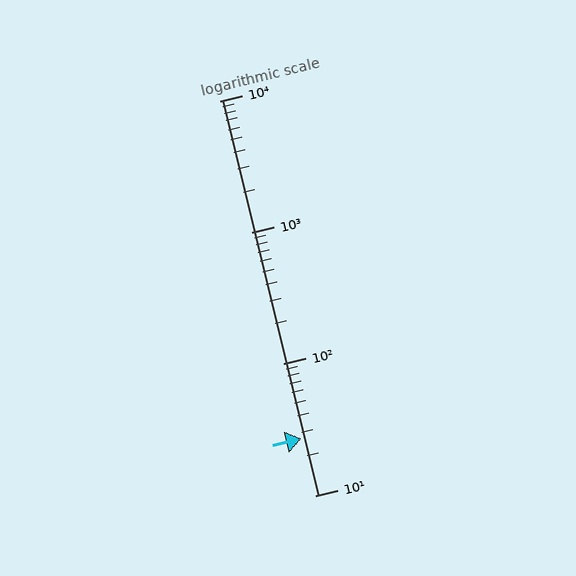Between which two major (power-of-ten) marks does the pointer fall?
The pointer is between 10 and 100.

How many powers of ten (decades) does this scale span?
The scale spans 3 decades, from 10 to 10000.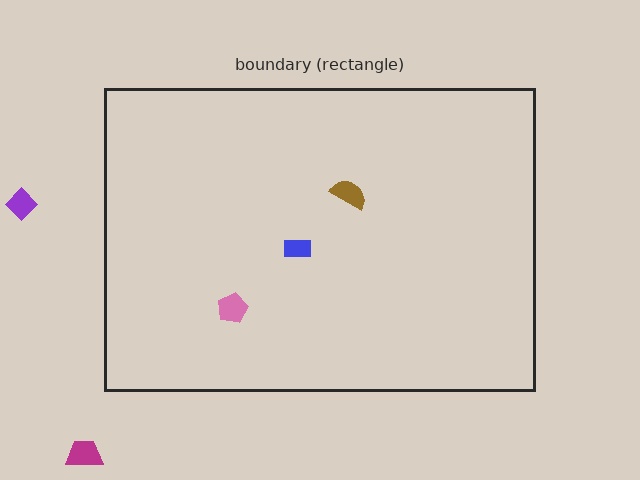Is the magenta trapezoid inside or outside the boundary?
Outside.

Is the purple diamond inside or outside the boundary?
Outside.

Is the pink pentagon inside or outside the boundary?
Inside.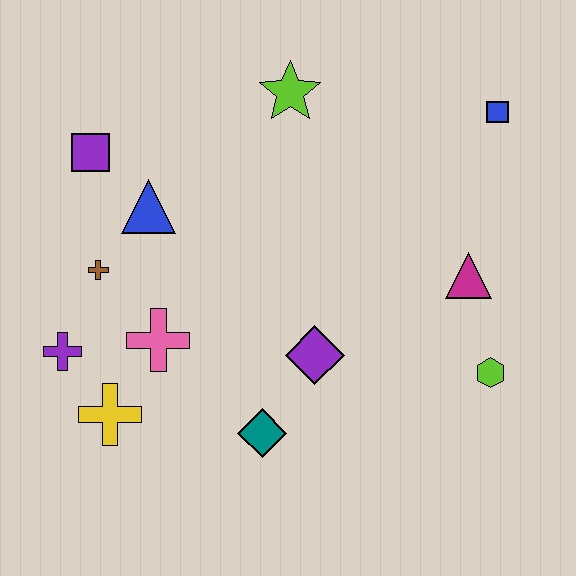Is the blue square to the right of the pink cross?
Yes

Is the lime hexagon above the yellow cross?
Yes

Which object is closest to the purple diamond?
The teal diamond is closest to the purple diamond.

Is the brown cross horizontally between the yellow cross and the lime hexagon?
No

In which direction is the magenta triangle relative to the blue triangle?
The magenta triangle is to the right of the blue triangle.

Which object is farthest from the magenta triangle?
The purple cross is farthest from the magenta triangle.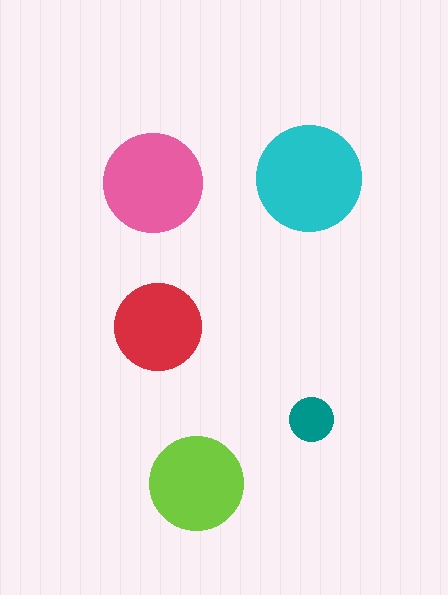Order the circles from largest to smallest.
the cyan one, the pink one, the lime one, the red one, the teal one.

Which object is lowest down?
The lime circle is bottommost.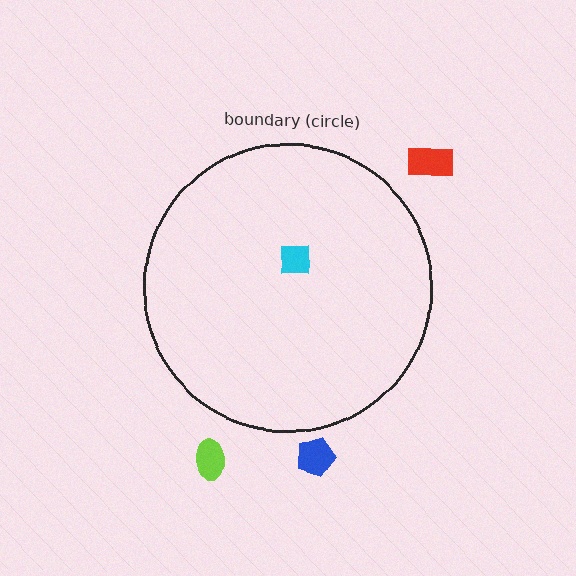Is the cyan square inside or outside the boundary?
Inside.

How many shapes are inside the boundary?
1 inside, 3 outside.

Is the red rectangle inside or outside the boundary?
Outside.